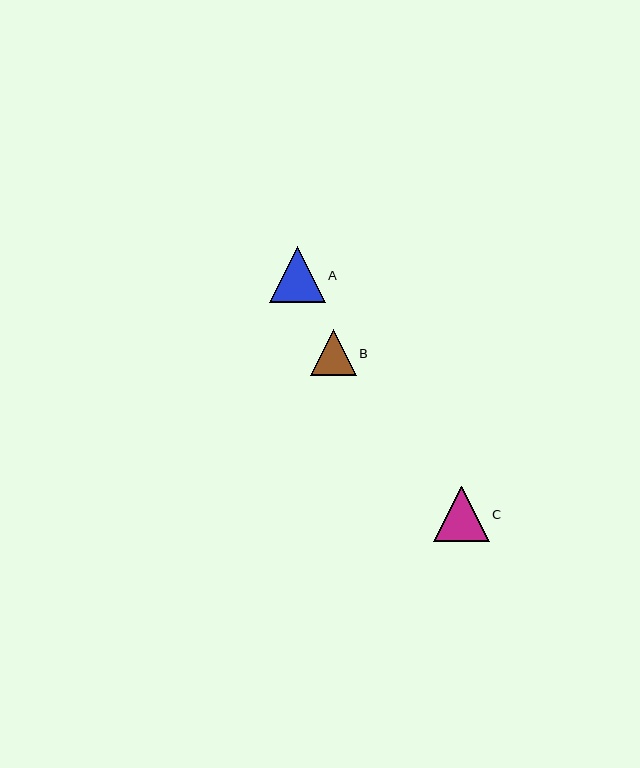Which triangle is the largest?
Triangle A is the largest with a size of approximately 56 pixels.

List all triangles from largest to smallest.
From largest to smallest: A, C, B.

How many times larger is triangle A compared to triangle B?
Triangle A is approximately 1.2 times the size of triangle B.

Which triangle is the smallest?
Triangle B is the smallest with a size of approximately 46 pixels.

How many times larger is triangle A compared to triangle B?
Triangle A is approximately 1.2 times the size of triangle B.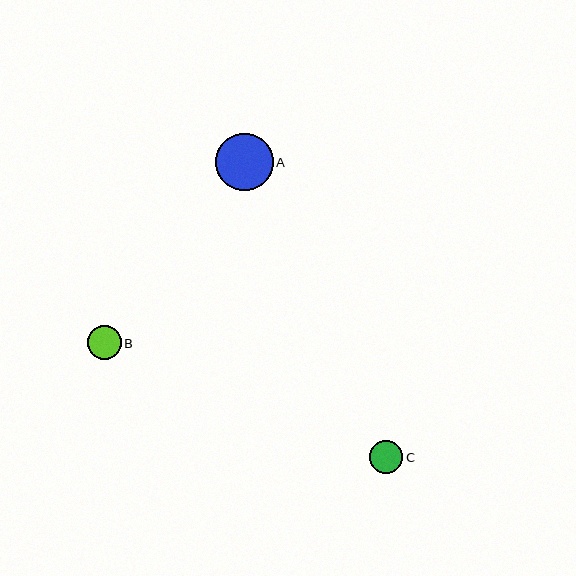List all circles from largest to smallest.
From largest to smallest: A, B, C.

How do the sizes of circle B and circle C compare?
Circle B and circle C are approximately the same size.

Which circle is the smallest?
Circle C is the smallest with a size of approximately 33 pixels.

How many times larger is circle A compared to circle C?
Circle A is approximately 1.8 times the size of circle C.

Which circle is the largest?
Circle A is the largest with a size of approximately 57 pixels.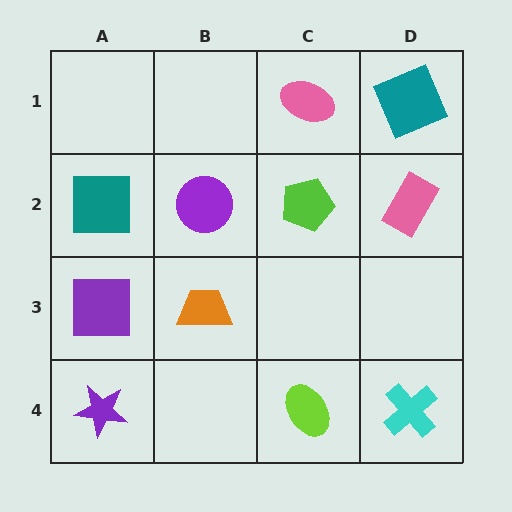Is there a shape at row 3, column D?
No, that cell is empty.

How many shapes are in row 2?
4 shapes.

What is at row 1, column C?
A pink ellipse.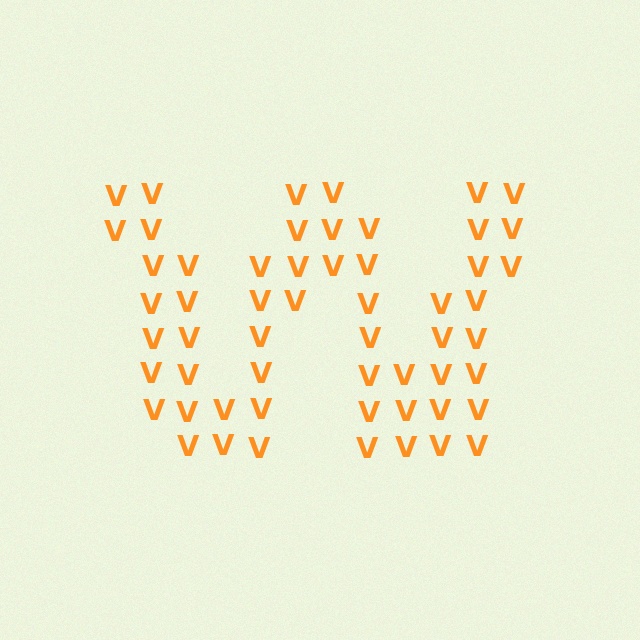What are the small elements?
The small elements are letter V's.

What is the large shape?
The large shape is the letter W.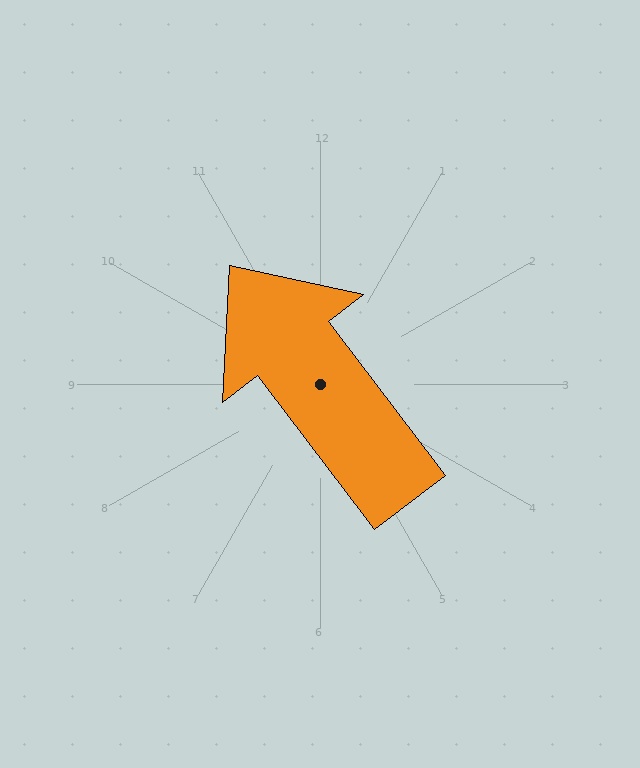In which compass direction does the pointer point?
Northwest.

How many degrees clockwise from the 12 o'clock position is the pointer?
Approximately 323 degrees.